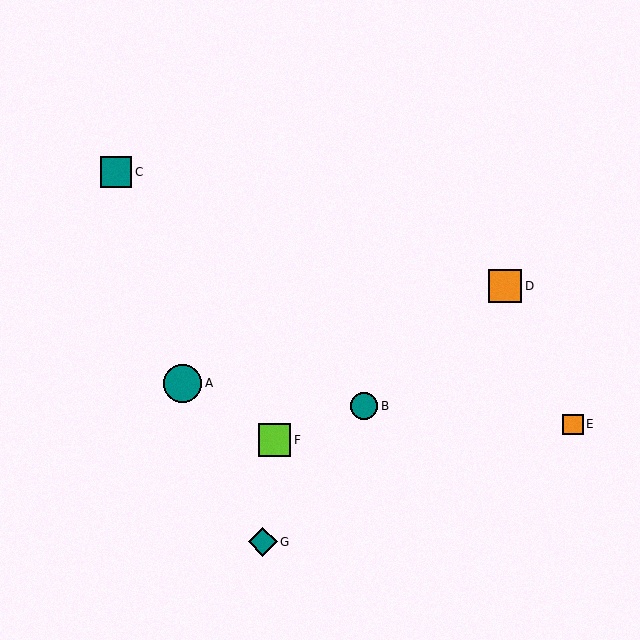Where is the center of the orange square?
The center of the orange square is at (505, 286).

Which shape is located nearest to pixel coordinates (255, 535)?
The teal diamond (labeled G) at (263, 542) is nearest to that location.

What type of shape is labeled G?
Shape G is a teal diamond.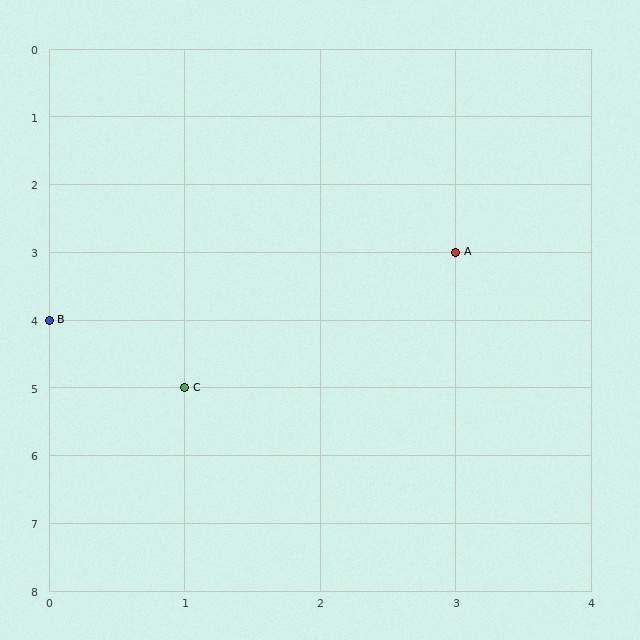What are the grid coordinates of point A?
Point A is at grid coordinates (3, 3).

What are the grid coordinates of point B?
Point B is at grid coordinates (0, 4).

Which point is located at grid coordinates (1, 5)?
Point C is at (1, 5).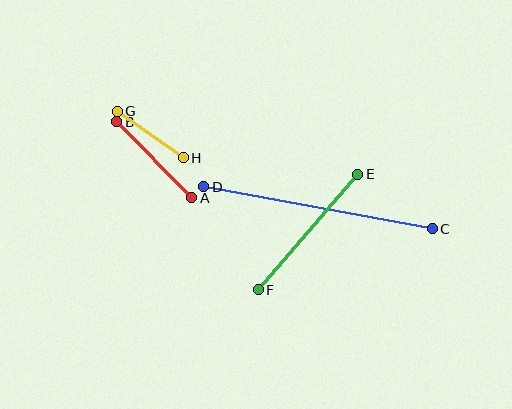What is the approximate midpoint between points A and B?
The midpoint is at approximately (154, 160) pixels.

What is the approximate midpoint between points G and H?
The midpoint is at approximately (150, 134) pixels.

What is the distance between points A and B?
The distance is approximately 107 pixels.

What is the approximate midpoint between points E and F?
The midpoint is at approximately (308, 232) pixels.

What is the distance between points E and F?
The distance is approximately 152 pixels.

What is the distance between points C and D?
The distance is approximately 232 pixels.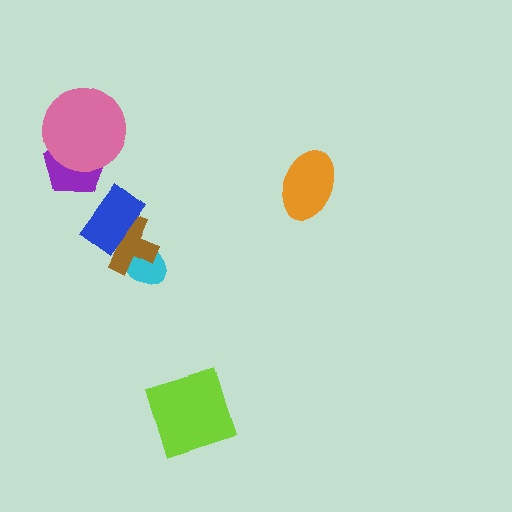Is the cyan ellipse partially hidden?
Yes, it is partially covered by another shape.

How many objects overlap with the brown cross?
2 objects overlap with the brown cross.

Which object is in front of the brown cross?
The blue rectangle is in front of the brown cross.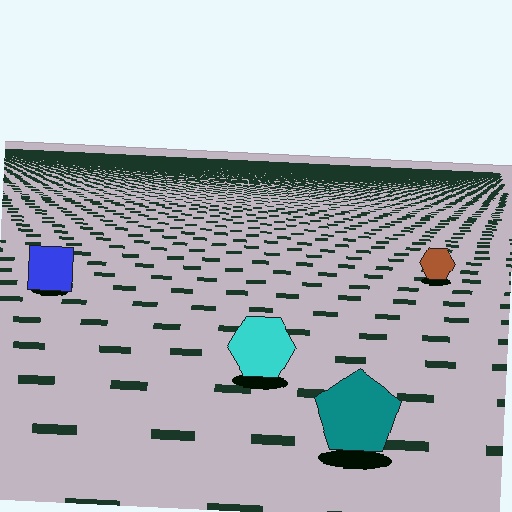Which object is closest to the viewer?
The teal pentagon is closest. The texture marks near it are larger and more spread out.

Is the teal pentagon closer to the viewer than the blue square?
Yes. The teal pentagon is closer — you can tell from the texture gradient: the ground texture is coarser near it.